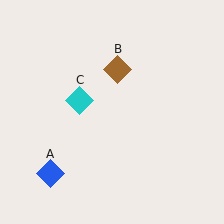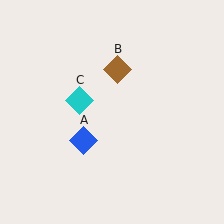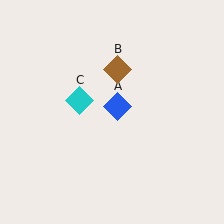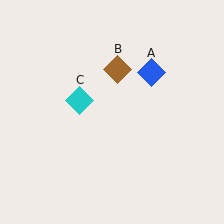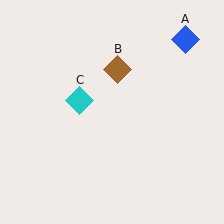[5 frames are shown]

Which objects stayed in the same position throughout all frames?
Brown diamond (object B) and cyan diamond (object C) remained stationary.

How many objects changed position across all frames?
1 object changed position: blue diamond (object A).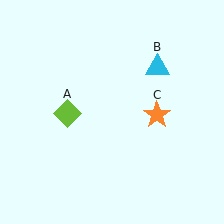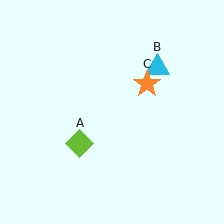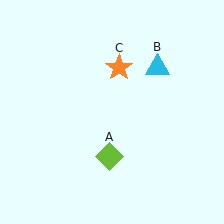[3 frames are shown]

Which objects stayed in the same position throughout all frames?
Cyan triangle (object B) remained stationary.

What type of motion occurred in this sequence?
The lime diamond (object A), orange star (object C) rotated counterclockwise around the center of the scene.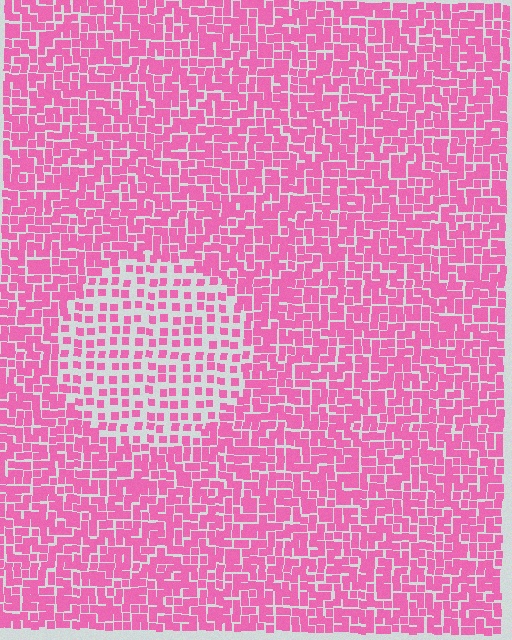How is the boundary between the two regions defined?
The boundary is defined by a change in element density (approximately 2.1x ratio). All elements are the same color, size, and shape.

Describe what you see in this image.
The image contains small pink elements arranged at two different densities. A circle-shaped region is visible where the elements are less densely packed than the surrounding area.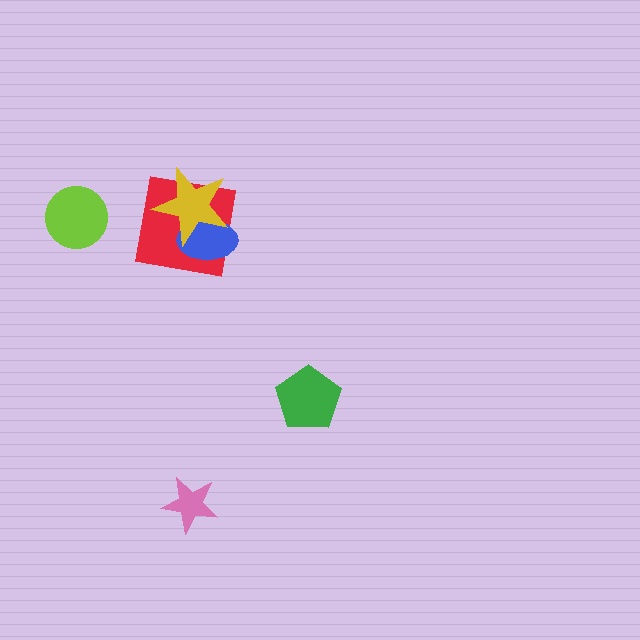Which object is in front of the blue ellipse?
The yellow star is in front of the blue ellipse.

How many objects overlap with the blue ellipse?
2 objects overlap with the blue ellipse.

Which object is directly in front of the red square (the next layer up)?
The blue ellipse is directly in front of the red square.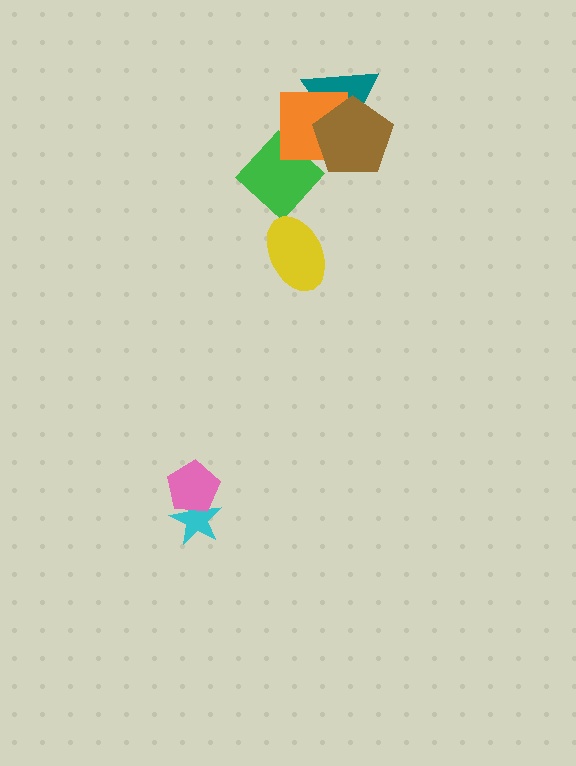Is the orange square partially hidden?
Yes, it is partially covered by another shape.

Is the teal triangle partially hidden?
Yes, it is partially covered by another shape.